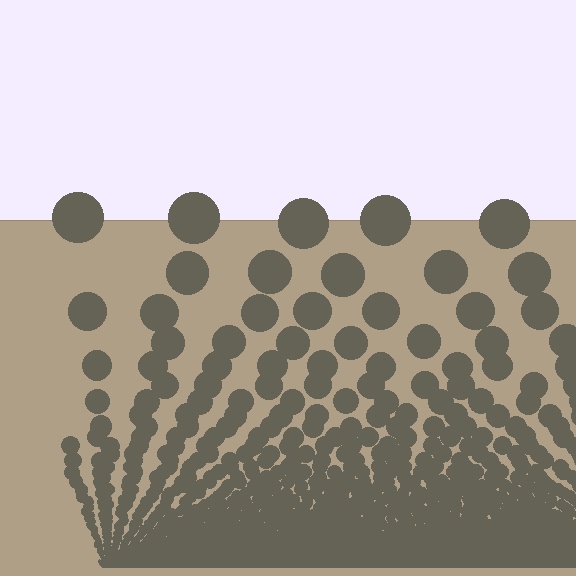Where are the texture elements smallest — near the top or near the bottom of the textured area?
Near the bottom.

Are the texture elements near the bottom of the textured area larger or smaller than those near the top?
Smaller. The gradient is inverted — elements near the bottom are smaller and denser.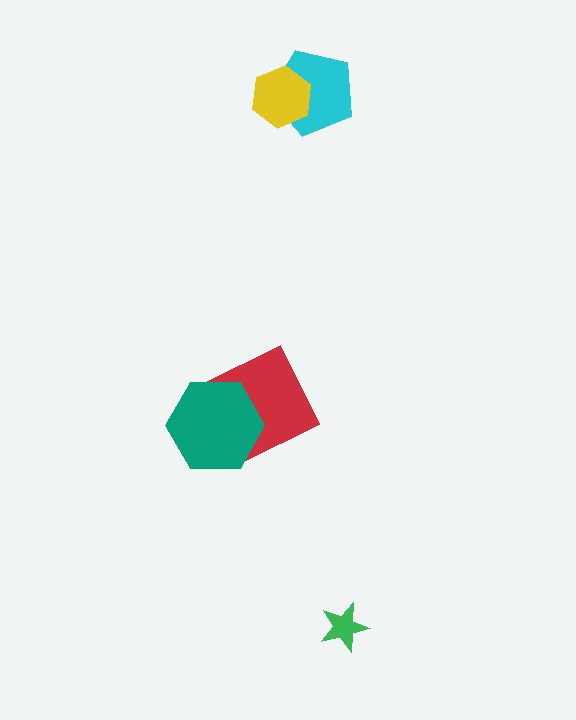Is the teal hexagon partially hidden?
No, no other shape covers it.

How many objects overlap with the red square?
1 object overlaps with the red square.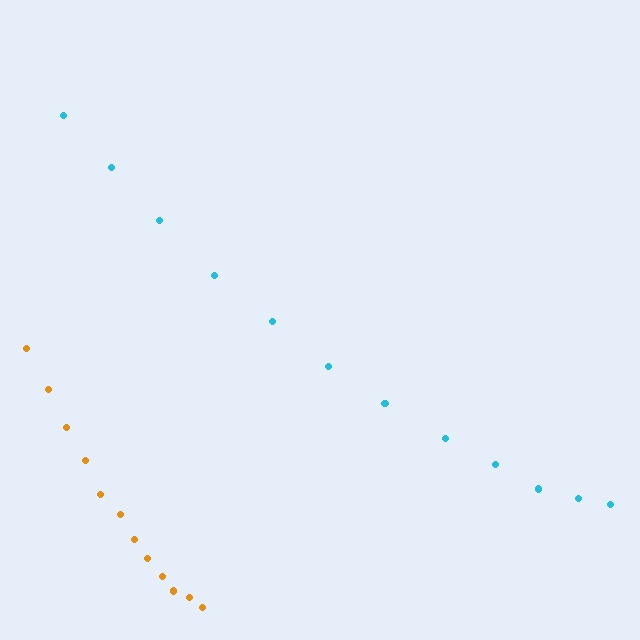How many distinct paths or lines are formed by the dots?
There are 2 distinct paths.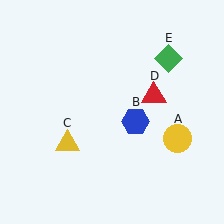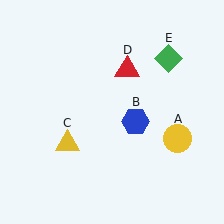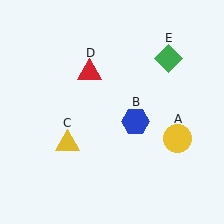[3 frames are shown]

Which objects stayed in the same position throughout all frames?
Yellow circle (object A) and blue hexagon (object B) and yellow triangle (object C) and green diamond (object E) remained stationary.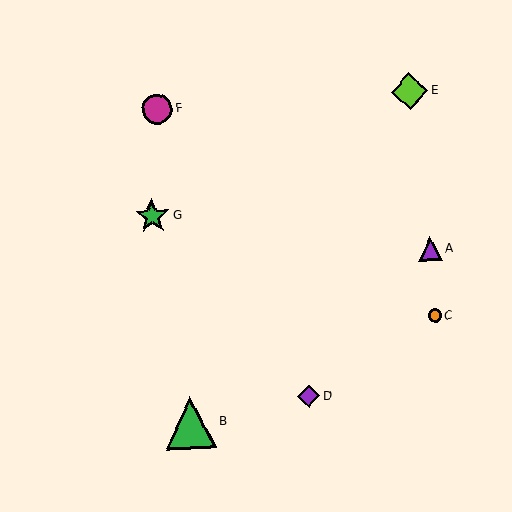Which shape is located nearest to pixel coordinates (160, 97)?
The magenta circle (labeled F) at (157, 109) is nearest to that location.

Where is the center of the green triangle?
The center of the green triangle is at (190, 423).